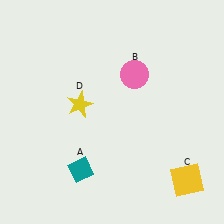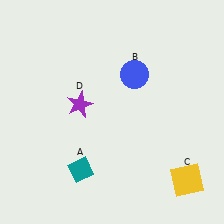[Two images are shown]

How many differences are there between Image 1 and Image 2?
There are 2 differences between the two images.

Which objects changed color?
B changed from pink to blue. D changed from yellow to purple.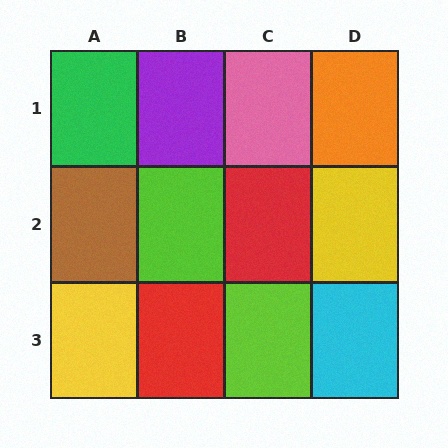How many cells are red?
2 cells are red.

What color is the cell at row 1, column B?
Purple.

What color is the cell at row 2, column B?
Lime.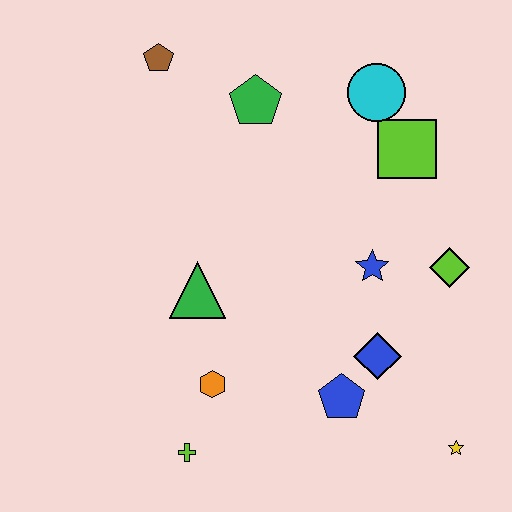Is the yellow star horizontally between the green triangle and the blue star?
No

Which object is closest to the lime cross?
The orange hexagon is closest to the lime cross.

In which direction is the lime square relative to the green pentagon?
The lime square is to the right of the green pentagon.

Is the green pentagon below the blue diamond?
No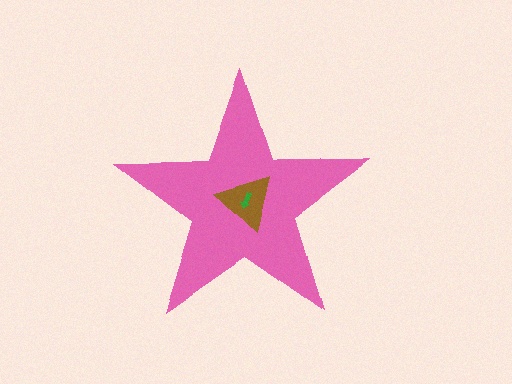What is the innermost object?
The green arrow.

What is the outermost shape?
The pink star.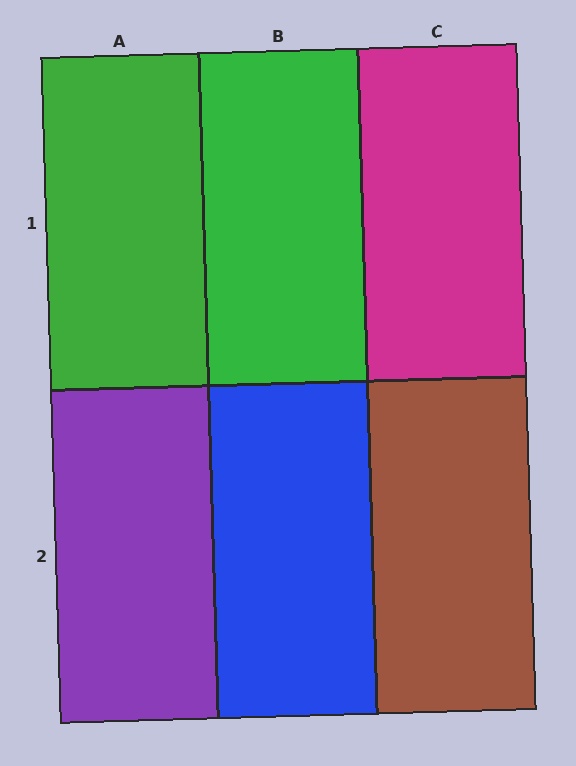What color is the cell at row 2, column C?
Brown.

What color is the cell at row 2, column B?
Blue.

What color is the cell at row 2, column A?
Purple.